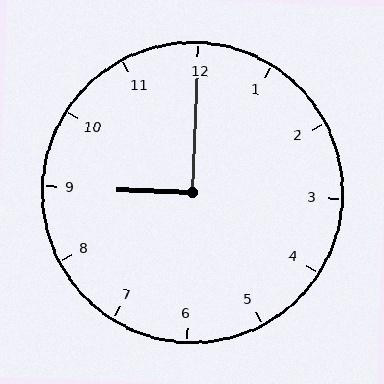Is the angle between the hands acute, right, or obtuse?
It is right.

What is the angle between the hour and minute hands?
Approximately 90 degrees.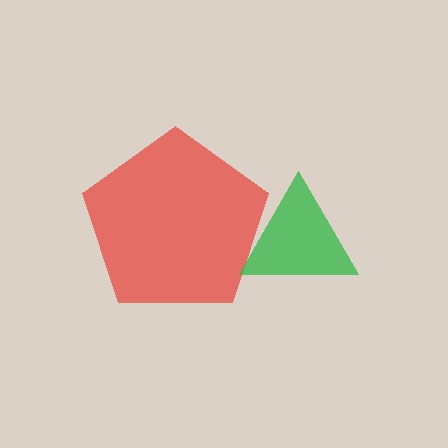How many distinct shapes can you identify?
There are 2 distinct shapes: a red pentagon, a green triangle.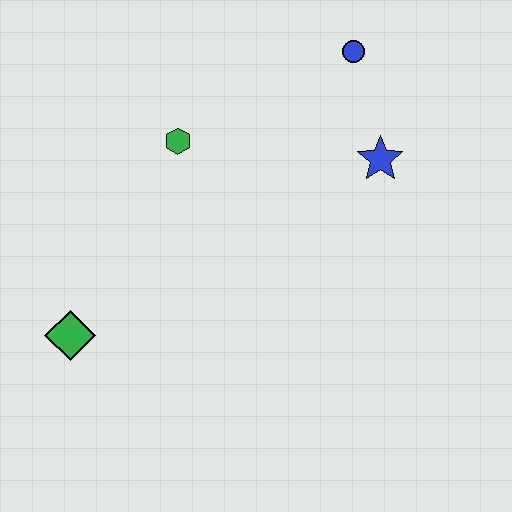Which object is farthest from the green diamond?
The blue circle is farthest from the green diamond.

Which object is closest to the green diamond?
The green hexagon is closest to the green diamond.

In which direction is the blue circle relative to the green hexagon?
The blue circle is to the right of the green hexagon.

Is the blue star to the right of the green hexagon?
Yes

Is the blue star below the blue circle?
Yes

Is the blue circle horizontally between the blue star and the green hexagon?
Yes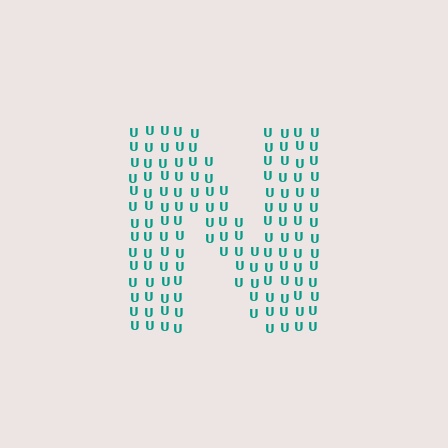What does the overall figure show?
The overall figure shows the letter N.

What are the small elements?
The small elements are letter U's.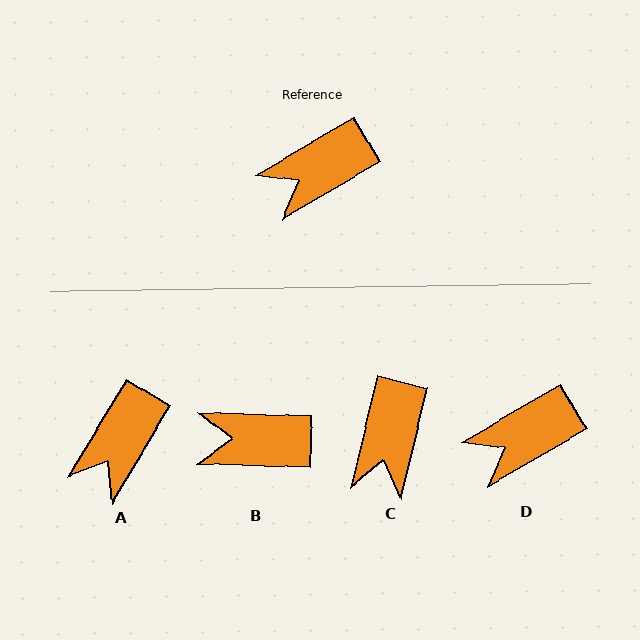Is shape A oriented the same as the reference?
No, it is off by about 28 degrees.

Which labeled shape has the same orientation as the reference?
D.